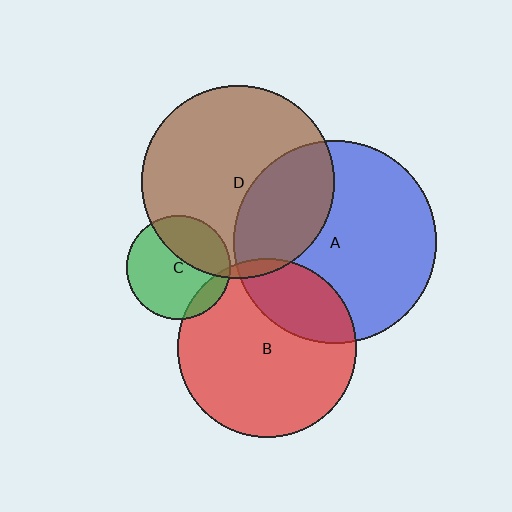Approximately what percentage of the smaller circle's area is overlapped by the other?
Approximately 5%.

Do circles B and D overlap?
Yes.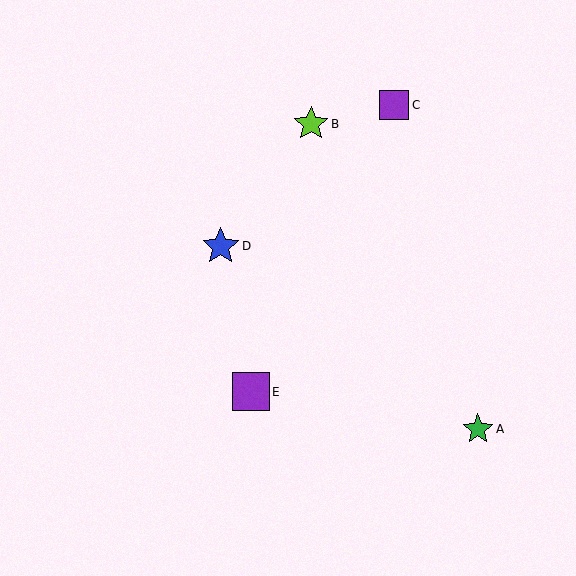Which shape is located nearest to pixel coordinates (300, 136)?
The lime star (labeled B) at (311, 124) is nearest to that location.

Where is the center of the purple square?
The center of the purple square is at (251, 392).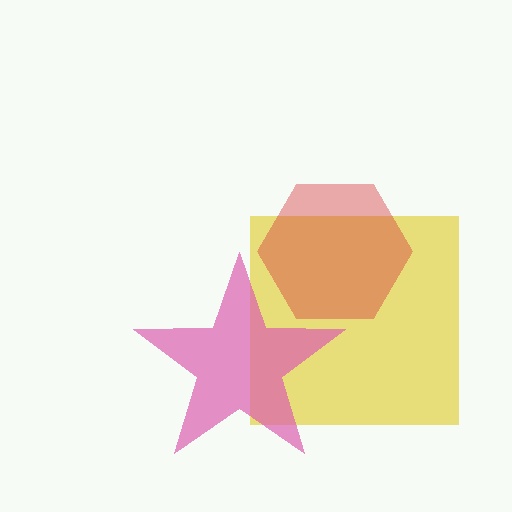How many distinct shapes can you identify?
There are 3 distinct shapes: a yellow square, a red hexagon, a pink star.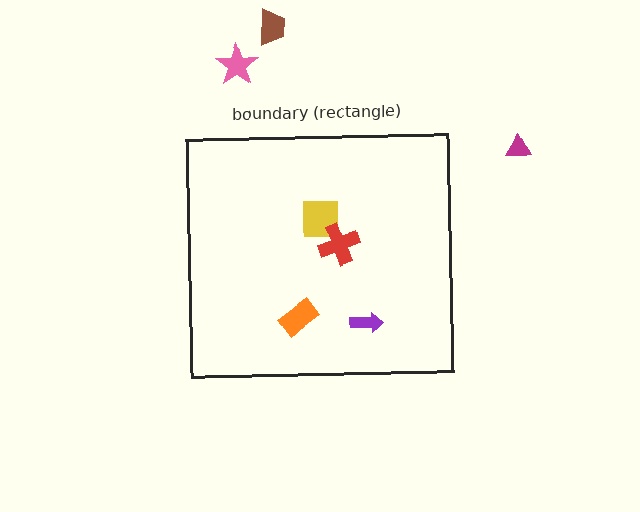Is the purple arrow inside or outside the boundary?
Inside.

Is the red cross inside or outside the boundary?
Inside.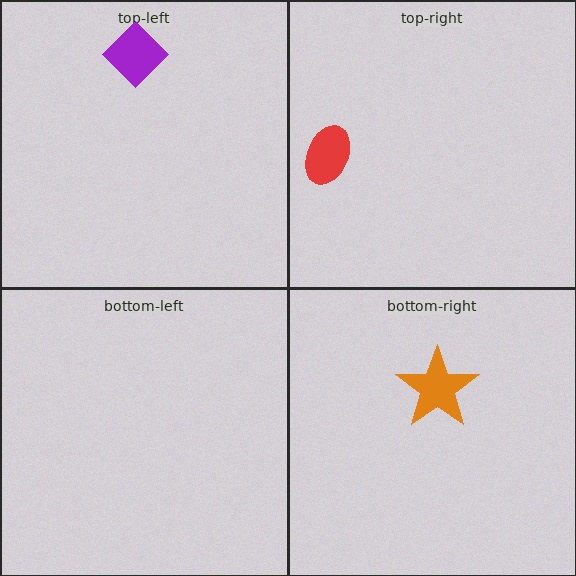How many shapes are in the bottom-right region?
1.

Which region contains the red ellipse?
The top-right region.